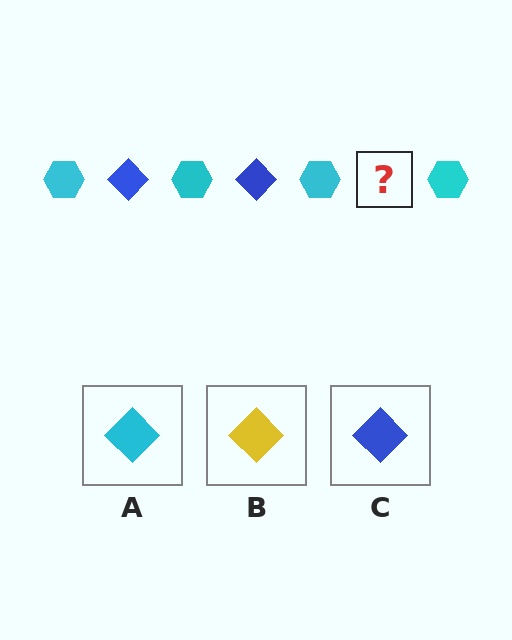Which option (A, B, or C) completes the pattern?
C.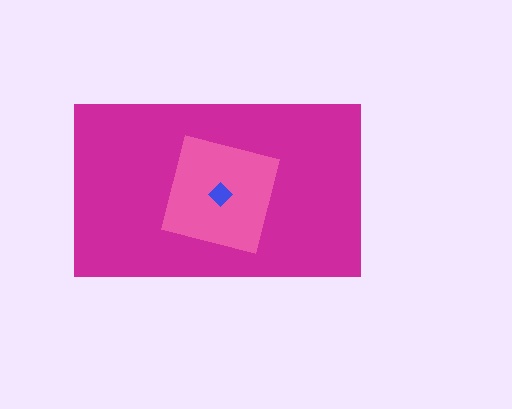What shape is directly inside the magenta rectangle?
The pink square.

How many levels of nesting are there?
3.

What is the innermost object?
The blue diamond.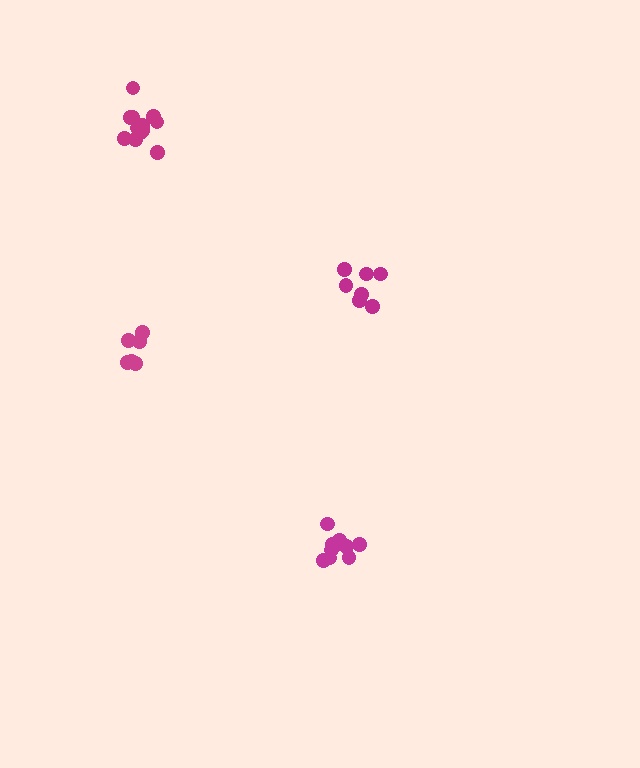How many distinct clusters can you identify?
There are 4 distinct clusters.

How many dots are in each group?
Group 1: 12 dots, Group 2: 7 dots, Group 3: 10 dots, Group 4: 6 dots (35 total).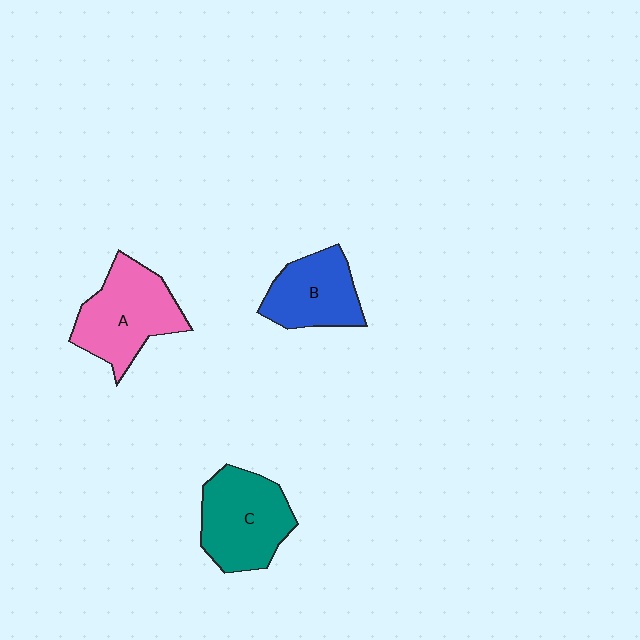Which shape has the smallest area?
Shape B (blue).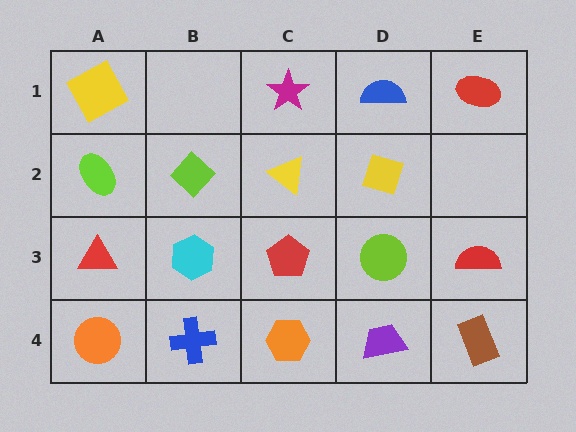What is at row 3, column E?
A red semicircle.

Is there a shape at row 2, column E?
No, that cell is empty.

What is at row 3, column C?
A red pentagon.